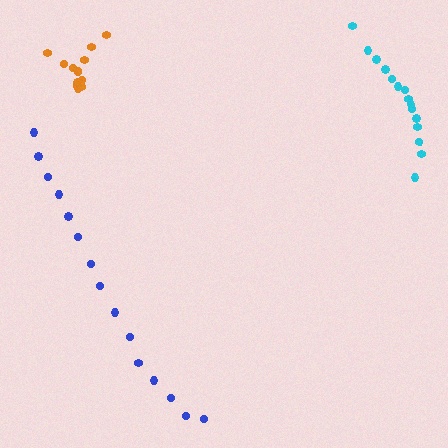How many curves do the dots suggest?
There are 3 distinct paths.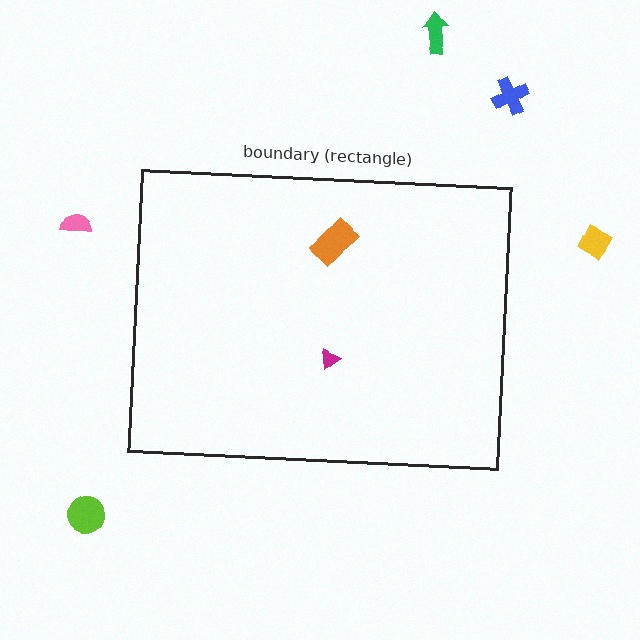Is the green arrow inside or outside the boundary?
Outside.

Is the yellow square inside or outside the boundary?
Outside.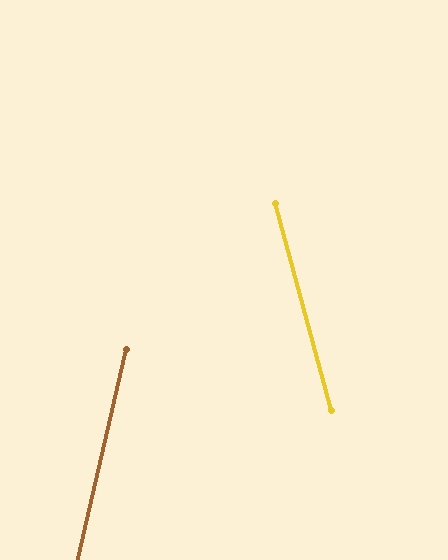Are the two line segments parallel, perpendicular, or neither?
Neither parallel nor perpendicular — they differ by about 28°.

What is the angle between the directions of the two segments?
Approximately 28 degrees.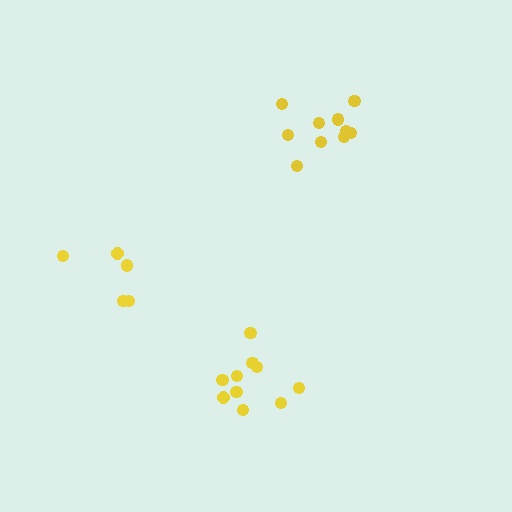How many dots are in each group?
Group 1: 10 dots, Group 2: 10 dots, Group 3: 5 dots (25 total).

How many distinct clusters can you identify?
There are 3 distinct clusters.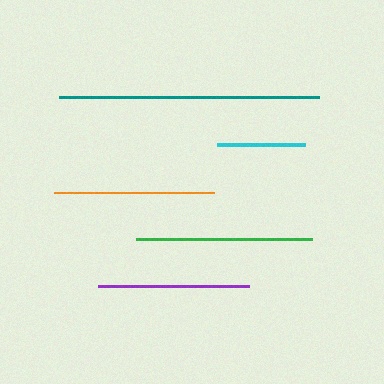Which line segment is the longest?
The teal line is the longest at approximately 260 pixels.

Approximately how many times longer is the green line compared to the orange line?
The green line is approximately 1.1 times the length of the orange line.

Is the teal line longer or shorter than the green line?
The teal line is longer than the green line.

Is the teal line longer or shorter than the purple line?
The teal line is longer than the purple line.